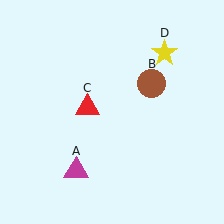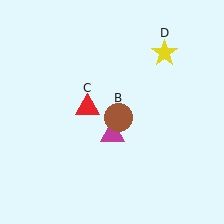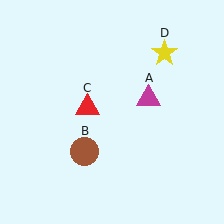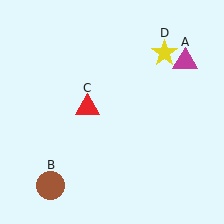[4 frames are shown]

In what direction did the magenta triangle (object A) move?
The magenta triangle (object A) moved up and to the right.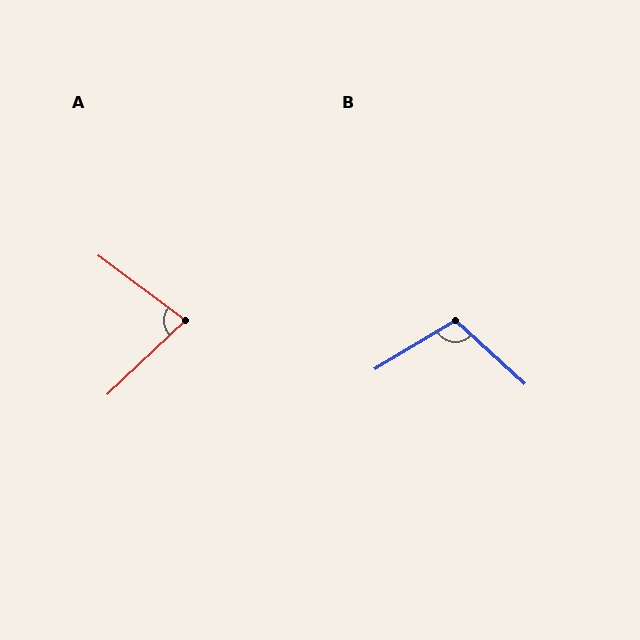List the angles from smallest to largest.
A (80°), B (107°).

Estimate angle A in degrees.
Approximately 80 degrees.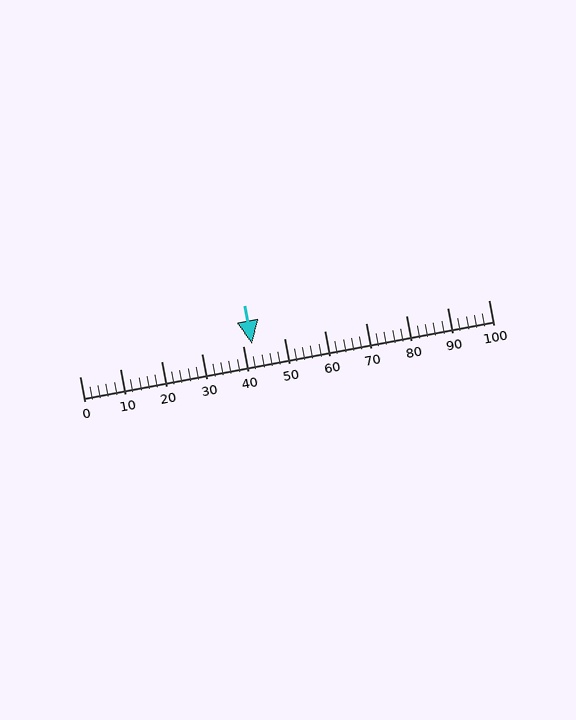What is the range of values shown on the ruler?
The ruler shows values from 0 to 100.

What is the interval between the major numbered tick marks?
The major tick marks are spaced 10 units apart.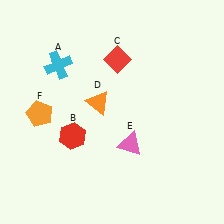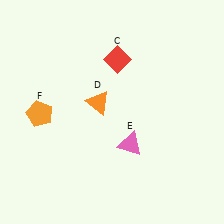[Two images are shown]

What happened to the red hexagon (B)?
The red hexagon (B) was removed in Image 2. It was in the bottom-left area of Image 1.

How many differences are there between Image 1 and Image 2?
There are 2 differences between the two images.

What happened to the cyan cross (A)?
The cyan cross (A) was removed in Image 2. It was in the top-left area of Image 1.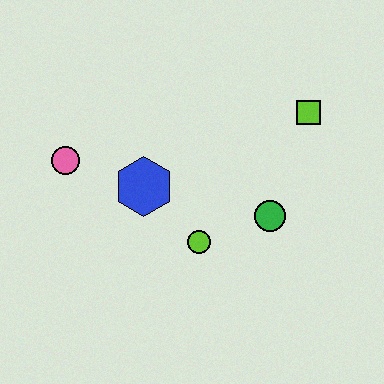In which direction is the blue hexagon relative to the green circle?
The blue hexagon is to the left of the green circle.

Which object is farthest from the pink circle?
The lime square is farthest from the pink circle.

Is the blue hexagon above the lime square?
No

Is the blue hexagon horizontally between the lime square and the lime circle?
No